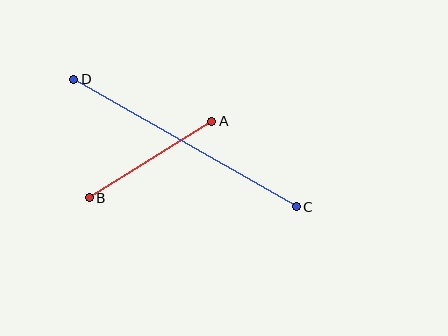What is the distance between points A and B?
The distance is approximately 144 pixels.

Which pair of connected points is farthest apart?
Points C and D are farthest apart.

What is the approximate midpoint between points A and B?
The midpoint is at approximately (151, 159) pixels.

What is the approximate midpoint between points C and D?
The midpoint is at approximately (185, 143) pixels.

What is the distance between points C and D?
The distance is approximately 257 pixels.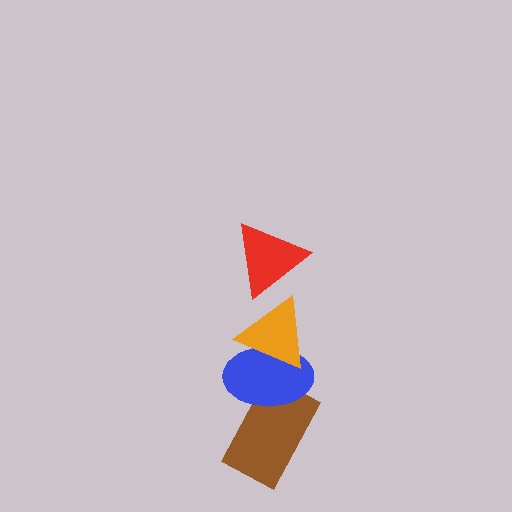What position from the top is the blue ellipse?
The blue ellipse is 3rd from the top.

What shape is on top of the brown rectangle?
The blue ellipse is on top of the brown rectangle.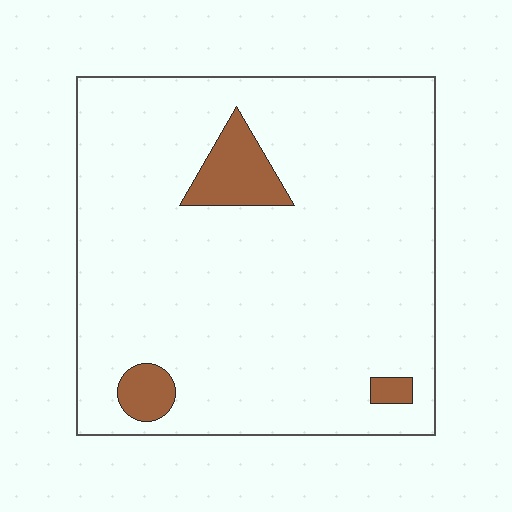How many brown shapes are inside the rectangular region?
3.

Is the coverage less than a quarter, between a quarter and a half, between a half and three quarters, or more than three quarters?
Less than a quarter.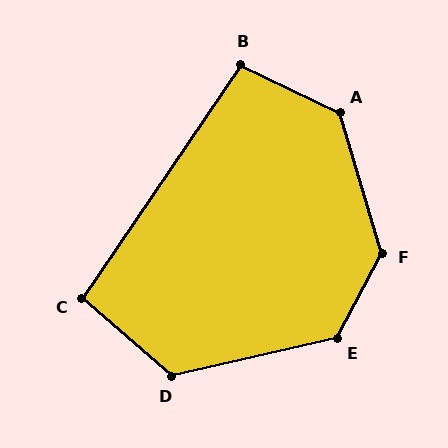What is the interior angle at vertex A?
Approximately 133 degrees (obtuse).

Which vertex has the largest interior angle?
F, at approximately 136 degrees.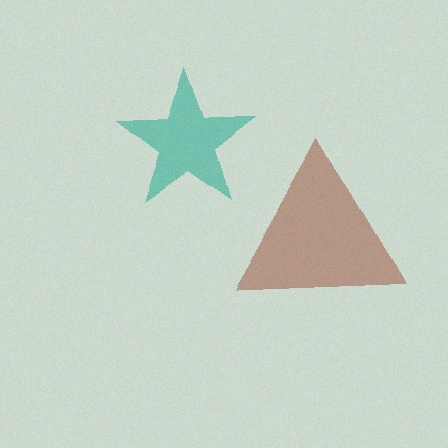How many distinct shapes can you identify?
There are 2 distinct shapes: a brown triangle, a teal star.